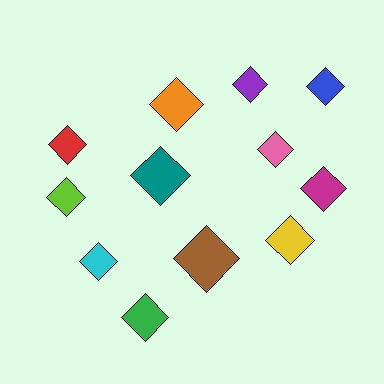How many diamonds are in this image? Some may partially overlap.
There are 12 diamonds.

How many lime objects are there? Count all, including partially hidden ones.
There is 1 lime object.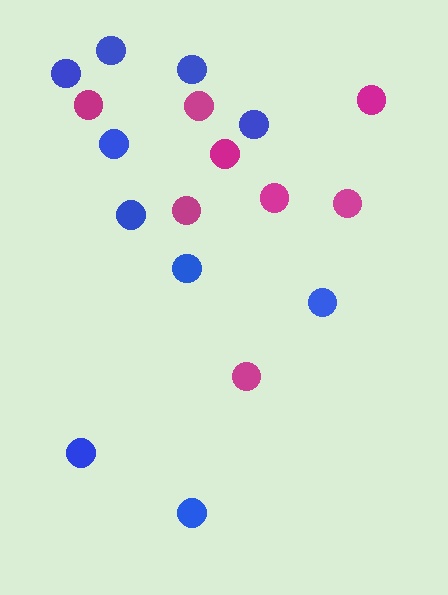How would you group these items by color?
There are 2 groups: one group of blue circles (10) and one group of magenta circles (8).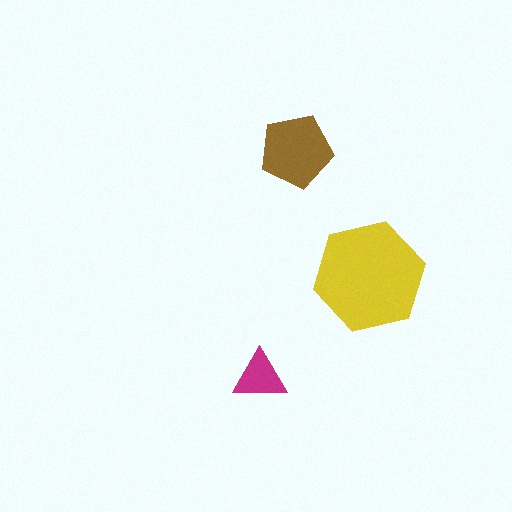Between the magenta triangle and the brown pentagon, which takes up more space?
The brown pentagon.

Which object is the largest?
The yellow hexagon.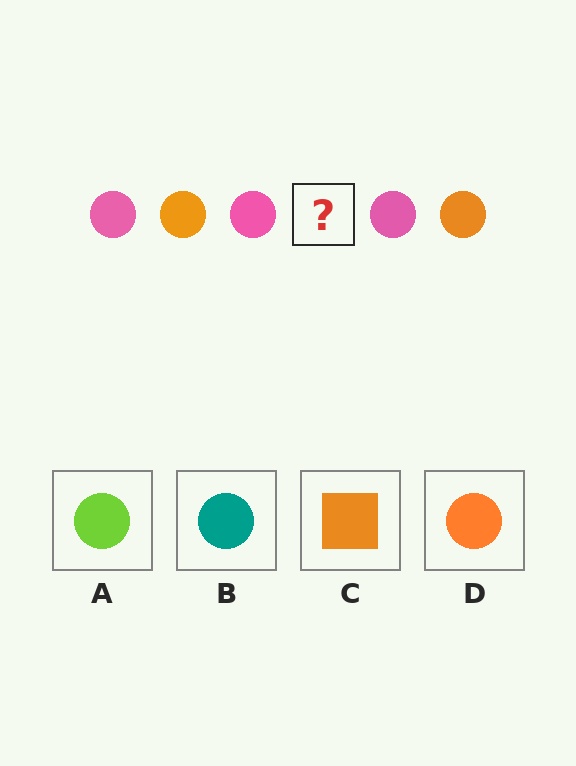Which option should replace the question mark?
Option D.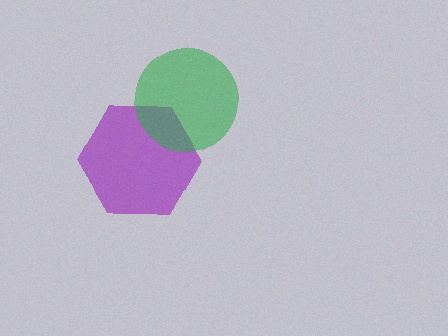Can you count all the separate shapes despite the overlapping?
Yes, there are 2 separate shapes.